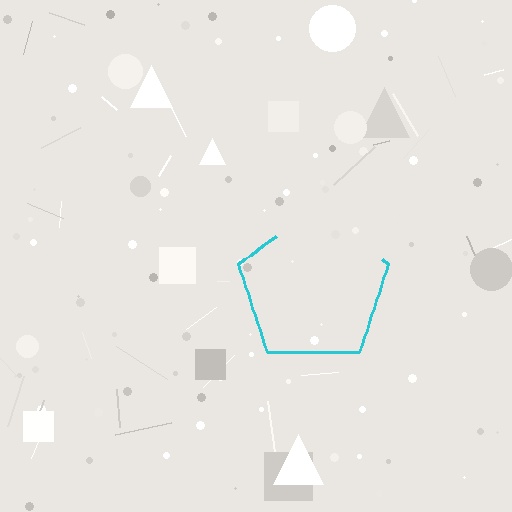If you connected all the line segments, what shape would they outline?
They would outline a pentagon.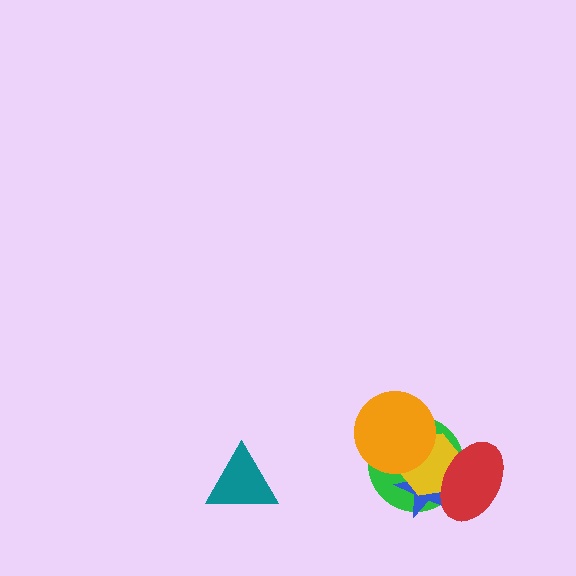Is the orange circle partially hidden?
No, no other shape covers it.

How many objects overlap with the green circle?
4 objects overlap with the green circle.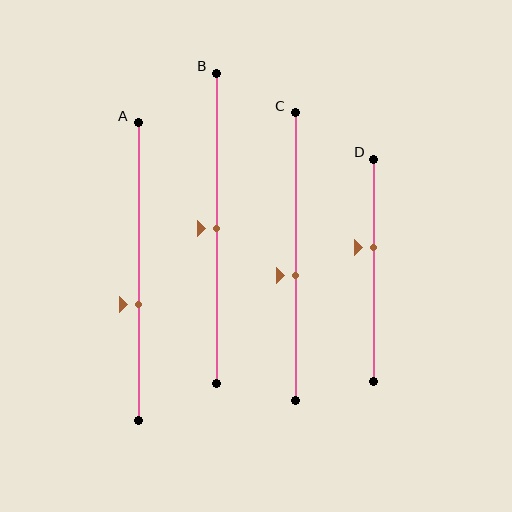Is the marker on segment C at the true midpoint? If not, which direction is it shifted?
No, the marker on segment C is shifted downward by about 6% of the segment length.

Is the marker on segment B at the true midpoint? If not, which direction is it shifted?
Yes, the marker on segment B is at the true midpoint.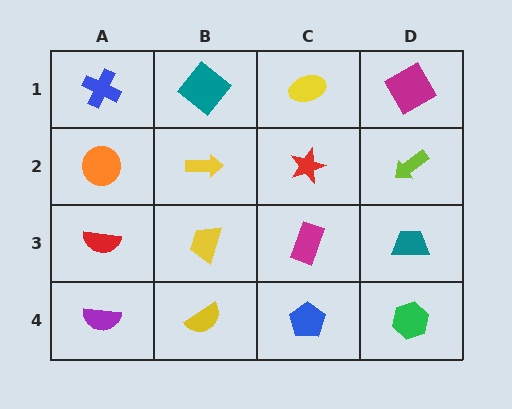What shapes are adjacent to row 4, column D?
A teal trapezoid (row 3, column D), a blue pentagon (row 4, column C).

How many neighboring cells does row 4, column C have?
3.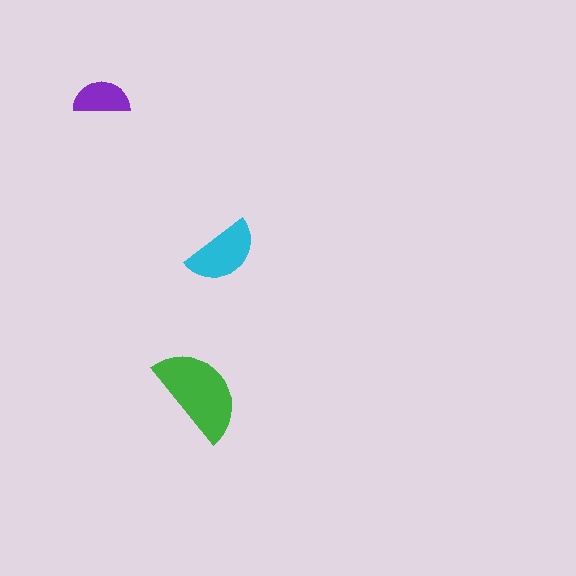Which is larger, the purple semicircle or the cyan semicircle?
The cyan one.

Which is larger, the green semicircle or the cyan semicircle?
The green one.